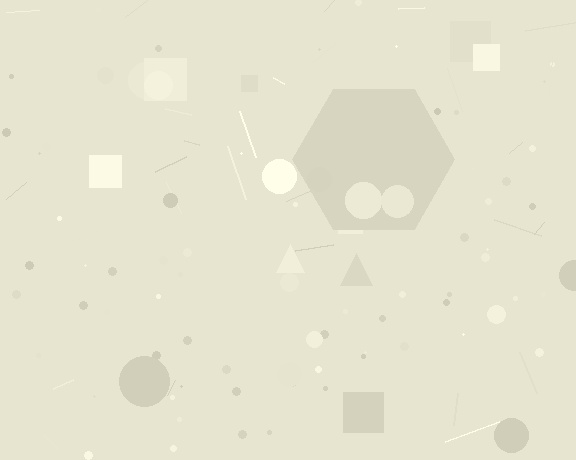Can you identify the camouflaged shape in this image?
The camouflaged shape is a hexagon.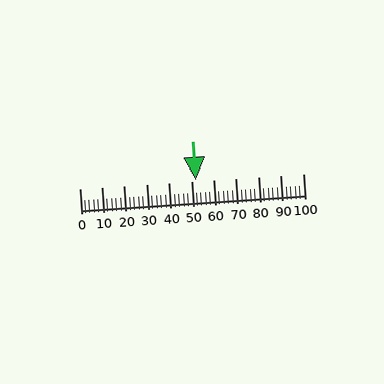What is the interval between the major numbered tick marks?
The major tick marks are spaced 10 units apart.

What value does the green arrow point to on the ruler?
The green arrow points to approximately 52.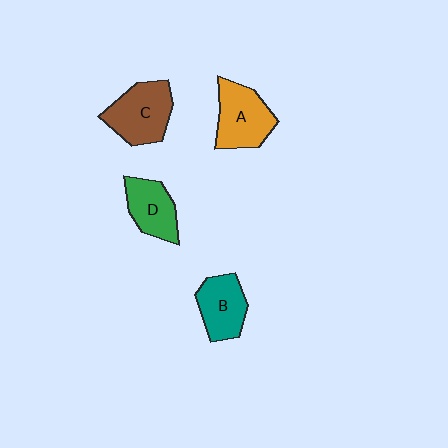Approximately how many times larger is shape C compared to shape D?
Approximately 1.3 times.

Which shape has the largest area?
Shape C (brown).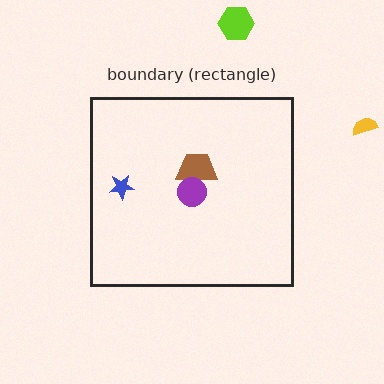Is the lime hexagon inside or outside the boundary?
Outside.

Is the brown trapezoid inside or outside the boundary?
Inside.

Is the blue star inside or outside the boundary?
Inside.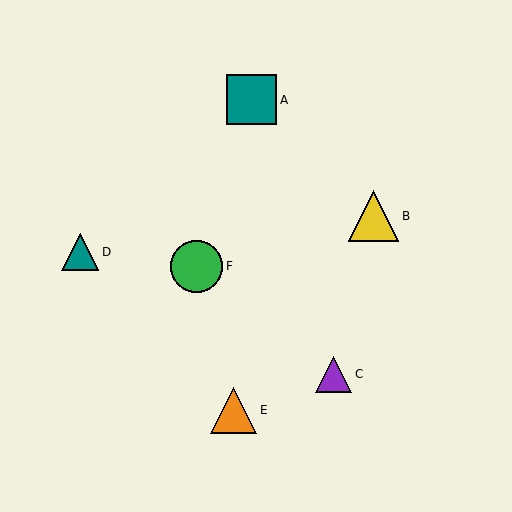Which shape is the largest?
The green circle (labeled F) is the largest.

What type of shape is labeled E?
Shape E is an orange triangle.